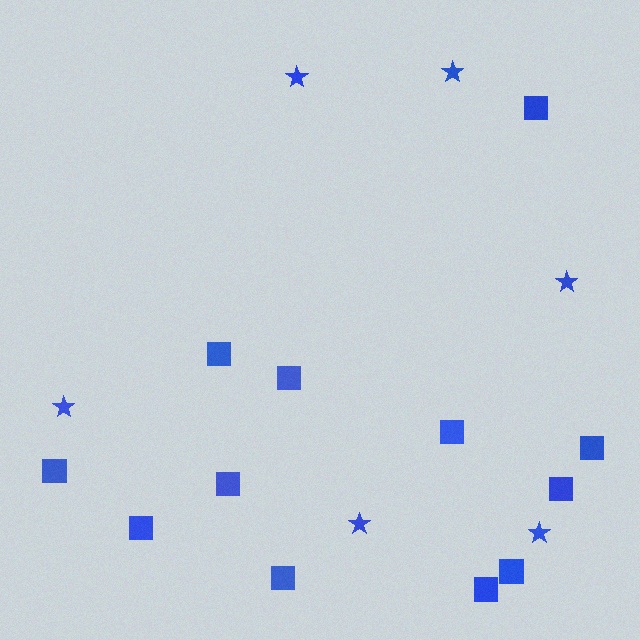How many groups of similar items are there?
There are 2 groups: one group of stars (6) and one group of squares (12).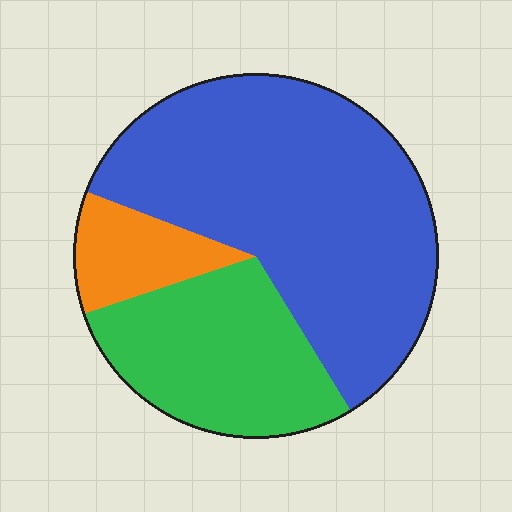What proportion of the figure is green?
Green takes up about one quarter (1/4) of the figure.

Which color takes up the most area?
Blue, at roughly 60%.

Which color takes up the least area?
Orange, at roughly 10%.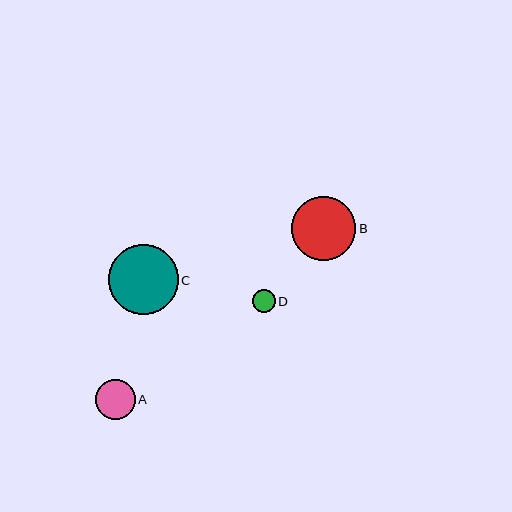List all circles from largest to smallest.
From largest to smallest: C, B, A, D.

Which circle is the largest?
Circle C is the largest with a size of approximately 70 pixels.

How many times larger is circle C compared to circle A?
Circle C is approximately 1.8 times the size of circle A.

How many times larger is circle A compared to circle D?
Circle A is approximately 1.7 times the size of circle D.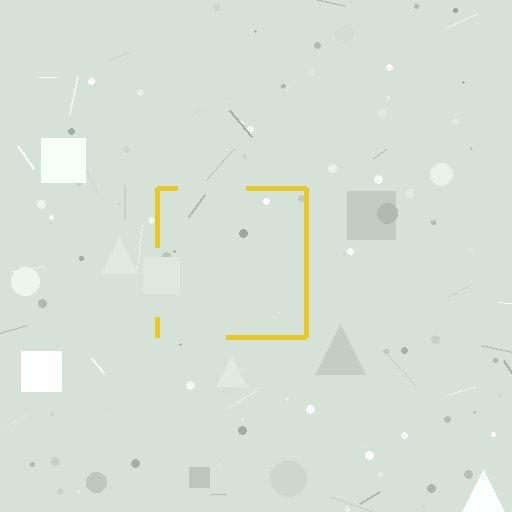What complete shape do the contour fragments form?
The contour fragments form a square.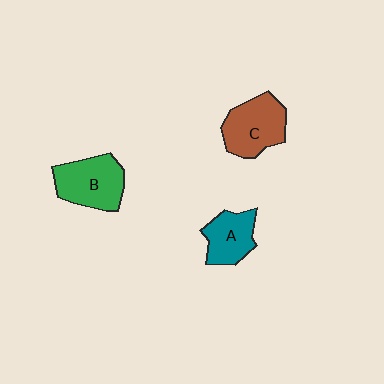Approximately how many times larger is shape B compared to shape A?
Approximately 1.4 times.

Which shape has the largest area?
Shape B (green).